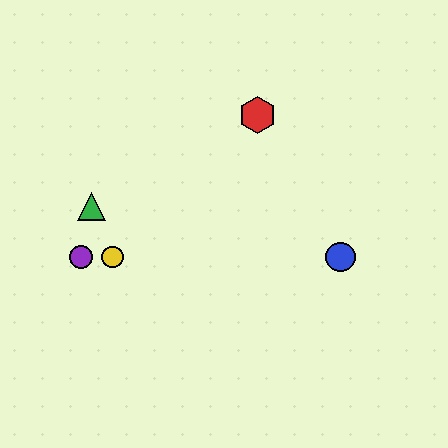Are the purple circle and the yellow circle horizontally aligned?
Yes, both are at y≈257.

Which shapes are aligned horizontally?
The blue circle, the yellow circle, the purple circle are aligned horizontally.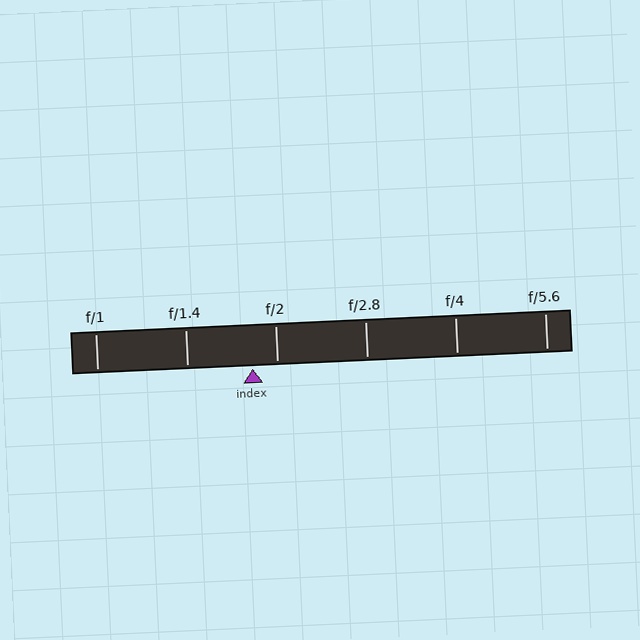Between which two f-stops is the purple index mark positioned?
The index mark is between f/1.4 and f/2.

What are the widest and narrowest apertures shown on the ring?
The widest aperture shown is f/1 and the narrowest is f/5.6.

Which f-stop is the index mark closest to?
The index mark is closest to f/2.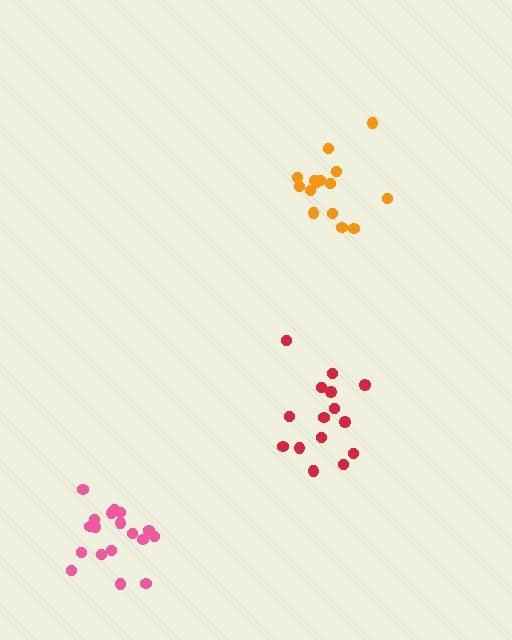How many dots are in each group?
Group 1: 15 dots, Group 2: 15 dots, Group 3: 18 dots (48 total).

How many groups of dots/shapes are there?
There are 3 groups.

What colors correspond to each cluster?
The clusters are colored: orange, red, pink.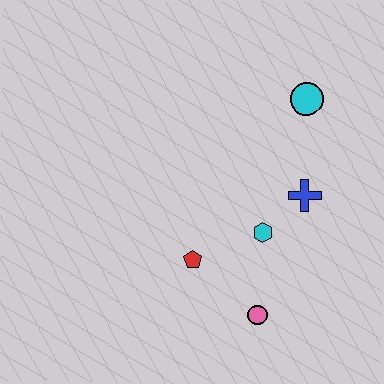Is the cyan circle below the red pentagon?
No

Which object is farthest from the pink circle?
The cyan circle is farthest from the pink circle.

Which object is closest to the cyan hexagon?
The blue cross is closest to the cyan hexagon.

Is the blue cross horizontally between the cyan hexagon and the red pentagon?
No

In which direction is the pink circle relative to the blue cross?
The pink circle is below the blue cross.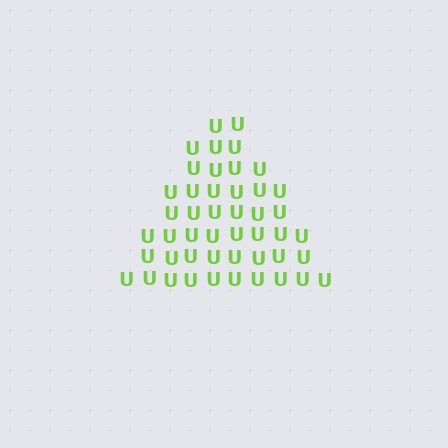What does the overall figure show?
The overall figure shows a triangle.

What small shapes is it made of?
It is made of small letter U's.